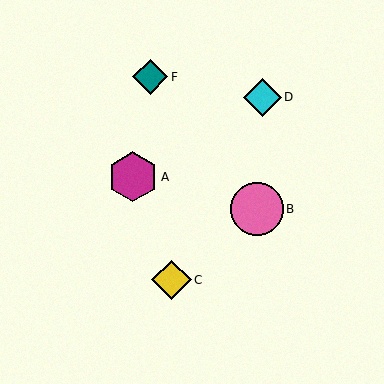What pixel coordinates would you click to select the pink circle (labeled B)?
Click at (257, 209) to select the pink circle B.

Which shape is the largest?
The pink circle (labeled B) is the largest.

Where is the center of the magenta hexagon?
The center of the magenta hexagon is at (133, 177).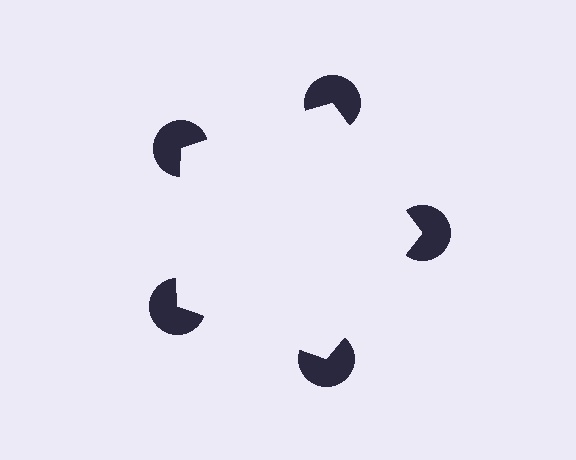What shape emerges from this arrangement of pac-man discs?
An illusory pentagon — its edges are inferred from the aligned wedge cuts in the pac-man discs, not physically drawn.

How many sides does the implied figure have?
5 sides.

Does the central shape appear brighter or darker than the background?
It typically appears slightly brighter than the background, even though no actual brightness change is drawn.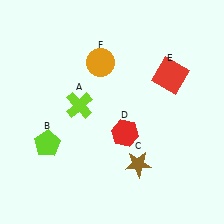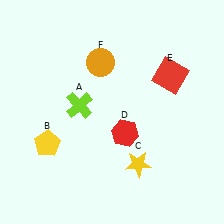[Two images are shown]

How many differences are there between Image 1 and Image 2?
There are 2 differences between the two images.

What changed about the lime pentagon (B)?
In Image 1, B is lime. In Image 2, it changed to yellow.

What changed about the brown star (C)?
In Image 1, C is brown. In Image 2, it changed to yellow.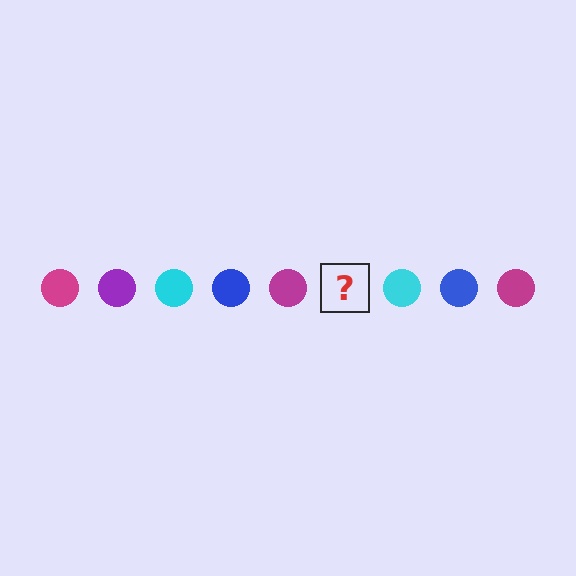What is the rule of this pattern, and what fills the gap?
The rule is that the pattern cycles through magenta, purple, cyan, blue circles. The gap should be filled with a purple circle.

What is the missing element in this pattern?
The missing element is a purple circle.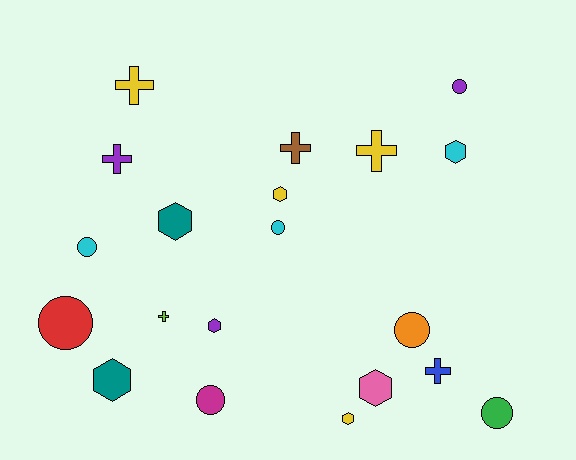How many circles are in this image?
There are 7 circles.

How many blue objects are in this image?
There is 1 blue object.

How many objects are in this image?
There are 20 objects.